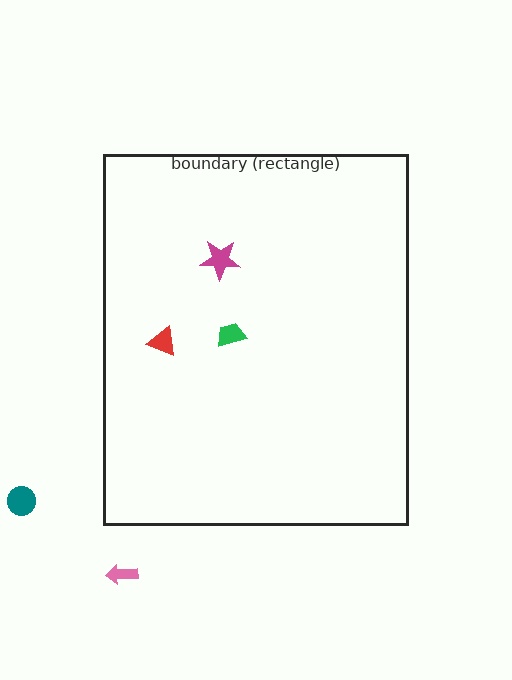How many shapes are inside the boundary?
3 inside, 2 outside.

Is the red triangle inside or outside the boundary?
Inside.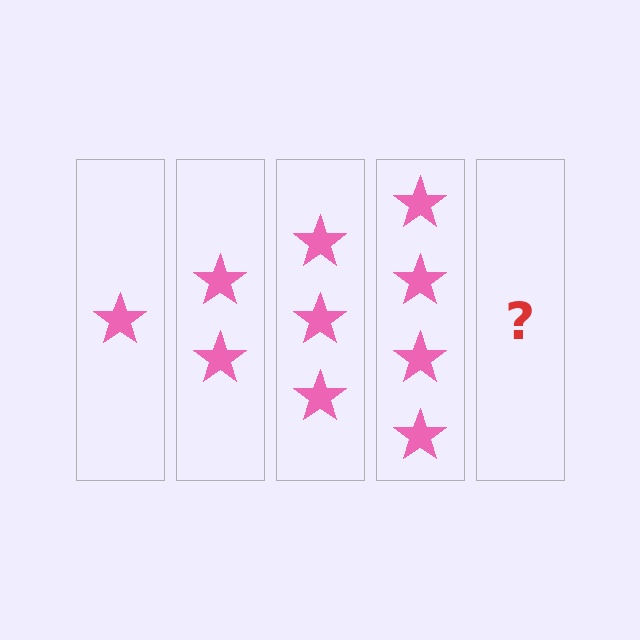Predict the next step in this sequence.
The next step is 5 stars.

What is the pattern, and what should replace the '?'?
The pattern is that each step adds one more star. The '?' should be 5 stars.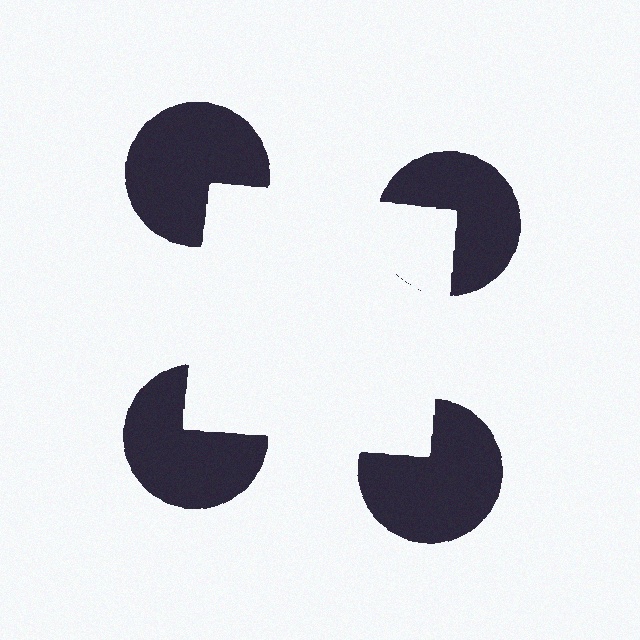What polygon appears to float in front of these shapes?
An illusory square — its edges are inferred from the aligned wedge cuts in the pac-man discs, not physically drawn.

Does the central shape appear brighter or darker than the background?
It typically appears slightly brighter than the background, even though no actual brightness change is drawn.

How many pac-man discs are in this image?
There are 4 — one at each vertex of the illusory square.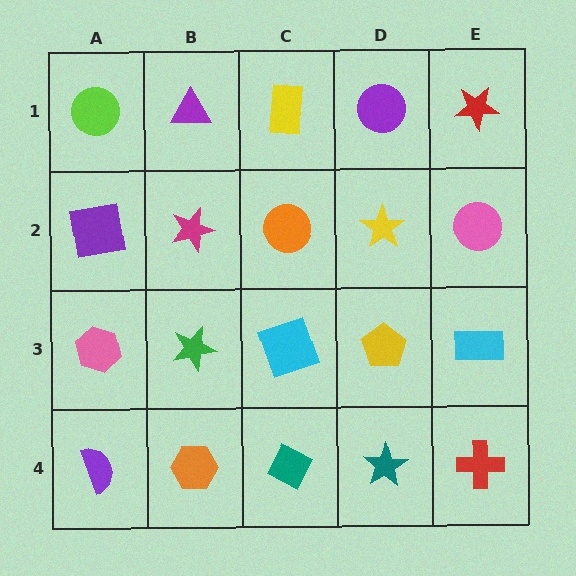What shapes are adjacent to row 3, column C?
An orange circle (row 2, column C), a teal diamond (row 4, column C), a green star (row 3, column B), a yellow pentagon (row 3, column D).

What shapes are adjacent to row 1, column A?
A purple square (row 2, column A), a purple triangle (row 1, column B).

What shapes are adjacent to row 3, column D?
A yellow star (row 2, column D), a teal star (row 4, column D), a cyan square (row 3, column C), a cyan rectangle (row 3, column E).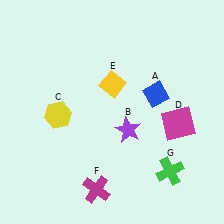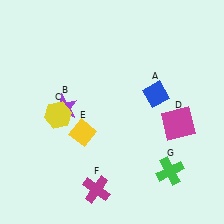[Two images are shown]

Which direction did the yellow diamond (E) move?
The yellow diamond (E) moved down.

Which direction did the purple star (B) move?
The purple star (B) moved left.